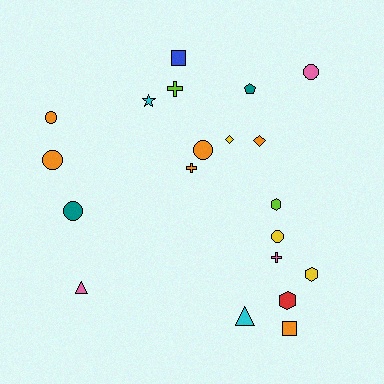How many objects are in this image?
There are 20 objects.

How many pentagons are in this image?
There is 1 pentagon.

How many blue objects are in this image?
There is 1 blue object.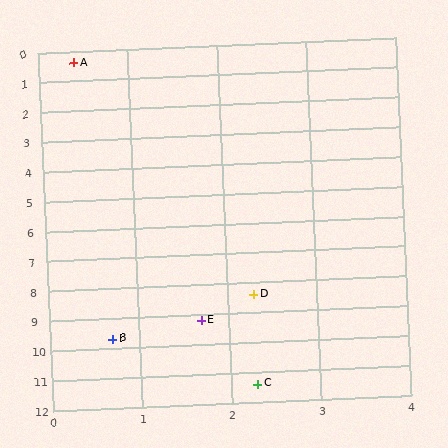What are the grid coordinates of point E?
Point E is at approximately (1.7, 9.2).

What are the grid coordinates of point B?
Point B is at approximately (0.7, 9.7).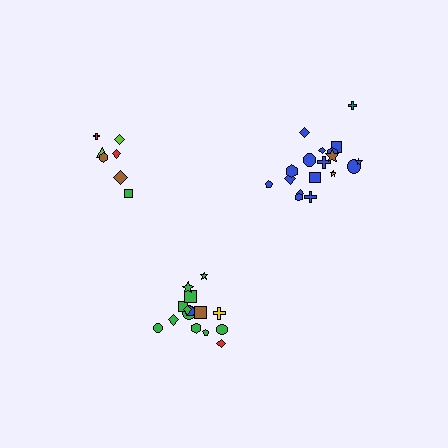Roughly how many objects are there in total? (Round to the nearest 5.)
Roughly 40 objects in total.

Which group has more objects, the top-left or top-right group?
The top-right group.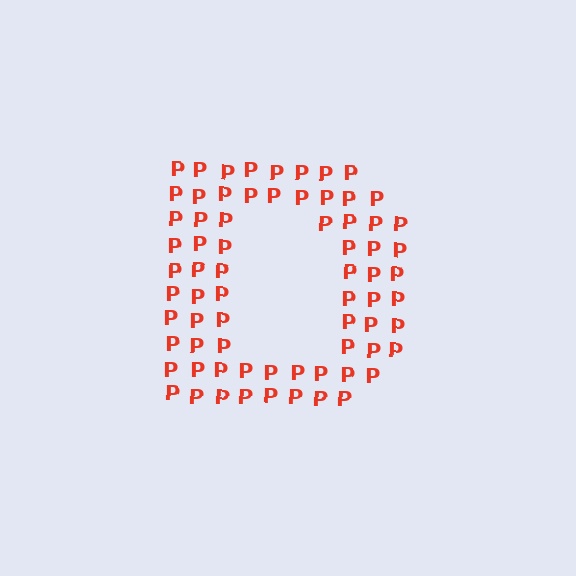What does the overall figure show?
The overall figure shows the letter D.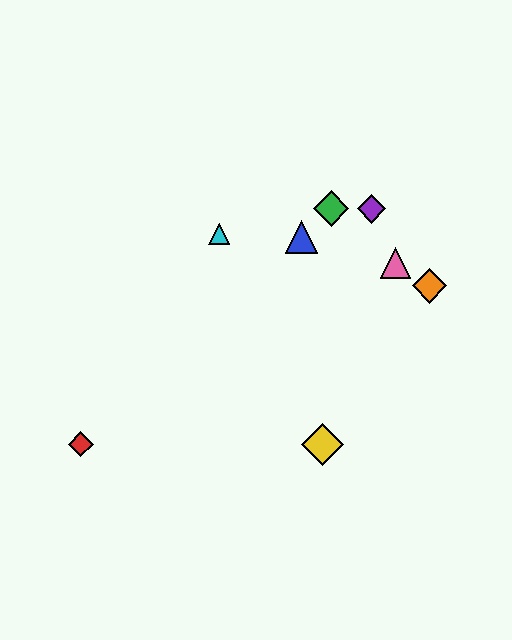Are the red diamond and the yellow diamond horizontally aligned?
Yes, both are at y≈444.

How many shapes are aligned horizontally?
2 shapes (the red diamond, the yellow diamond) are aligned horizontally.